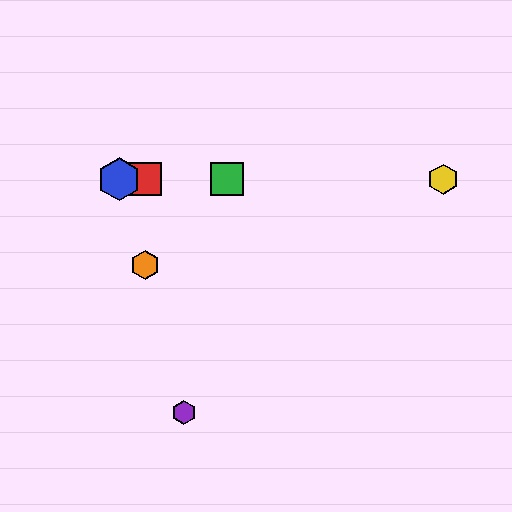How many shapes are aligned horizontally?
4 shapes (the red square, the blue hexagon, the green square, the yellow hexagon) are aligned horizontally.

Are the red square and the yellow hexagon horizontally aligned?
Yes, both are at y≈179.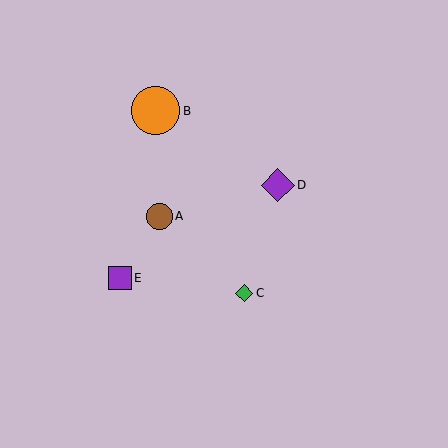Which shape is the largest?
The orange circle (labeled B) is the largest.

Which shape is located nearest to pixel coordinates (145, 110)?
The orange circle (labeled B) at (155, 111) is nearest to that location.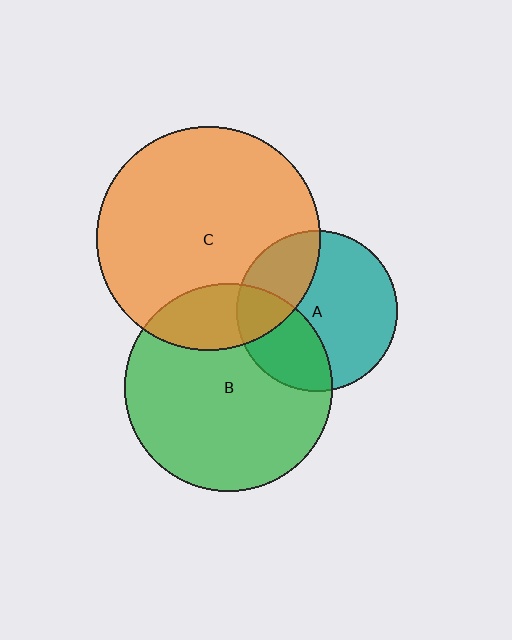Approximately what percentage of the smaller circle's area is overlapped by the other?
Approximately 35%.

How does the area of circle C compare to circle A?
Approximately 2.0 times.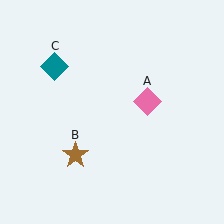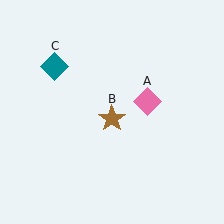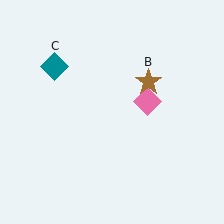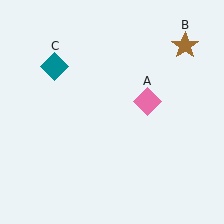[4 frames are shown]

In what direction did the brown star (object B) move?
The brown star (object B) moved up and to the right.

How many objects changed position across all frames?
1 object changed position: brown star (object B).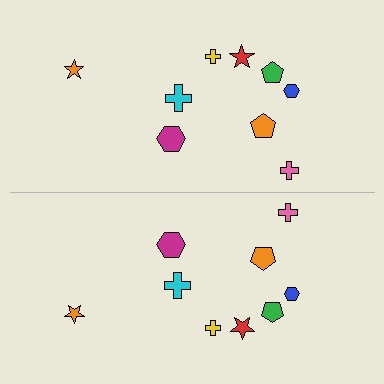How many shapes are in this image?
There are 18 shapes in this image.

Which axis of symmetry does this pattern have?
The pattern has a horizontal axis of symmetry running through the center of the image.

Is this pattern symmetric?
Yes, this pattern has bilateral (reflection) symmetry.